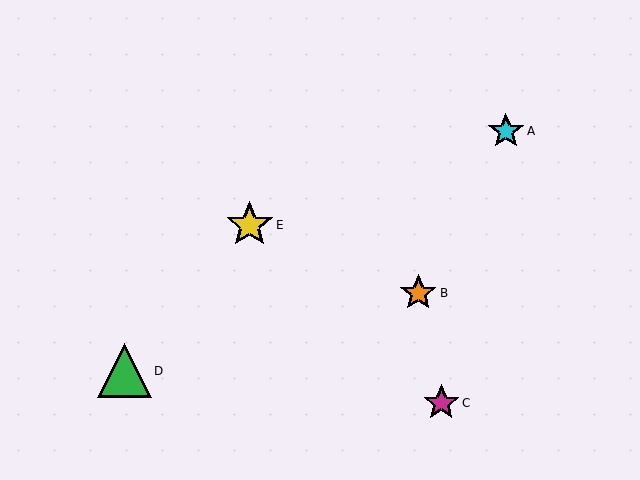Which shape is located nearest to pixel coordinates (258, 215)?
The yellow star (labeled E) at (250, 225) is nearest to that location.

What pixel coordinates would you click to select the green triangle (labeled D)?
Click at (125, 371) to select the green triangle D.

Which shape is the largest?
The green triangle (labeled D) is the largest.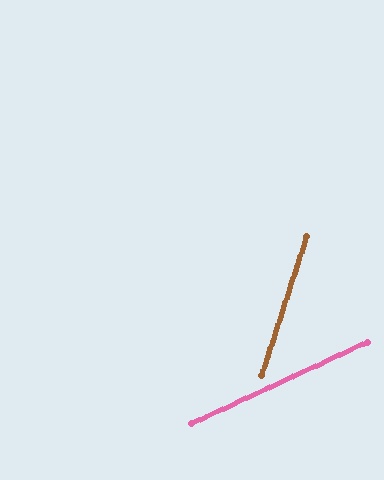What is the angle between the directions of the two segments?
Approximately 47 degrees.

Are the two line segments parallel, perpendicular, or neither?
Neither parallel nor perpendicular — they differ by about 47°.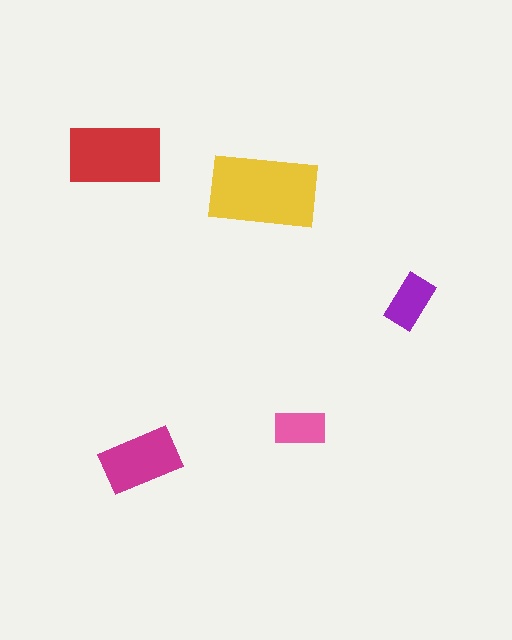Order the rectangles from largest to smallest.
the yellow one, the red one, the magenta one, the purple one, the pink one.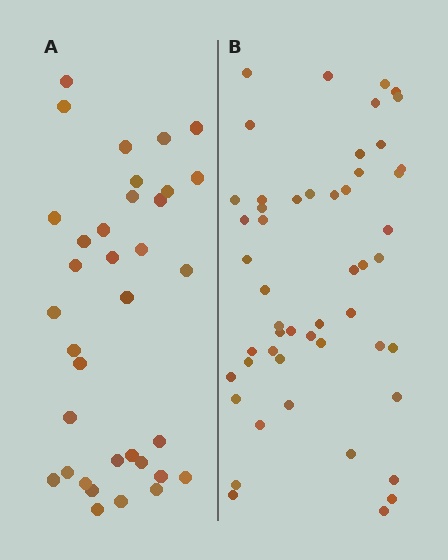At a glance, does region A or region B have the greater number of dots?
Region B (the right region) has more dots.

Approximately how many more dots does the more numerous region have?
Region B has approximately 15 more dots than region A.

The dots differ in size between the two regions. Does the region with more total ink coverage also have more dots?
No. Region A has more total ink coverage because its dots are larger, but region B actually contains more individual dots. Total area can be misleading — the number of items is what matters here.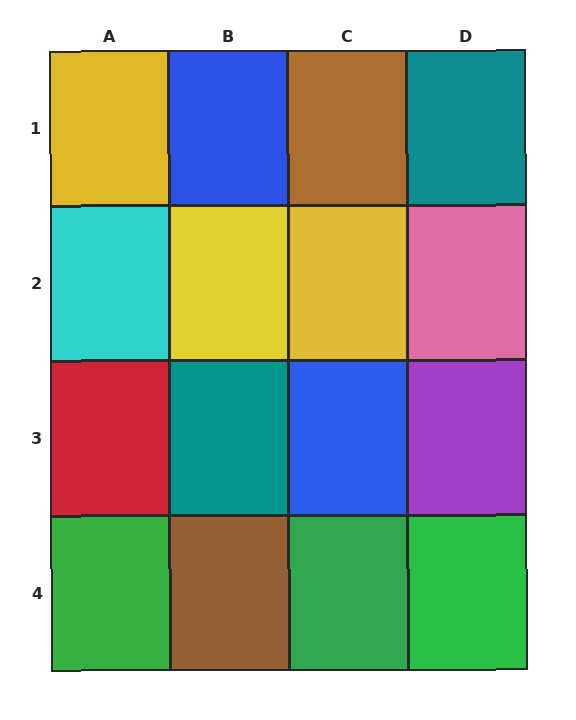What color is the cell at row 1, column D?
Teal.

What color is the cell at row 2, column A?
Cyan.